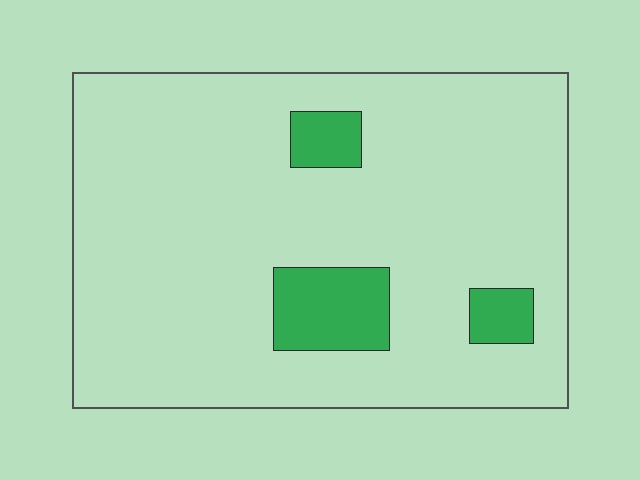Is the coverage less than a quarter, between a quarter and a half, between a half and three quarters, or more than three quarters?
Less than a quarter.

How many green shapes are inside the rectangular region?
3.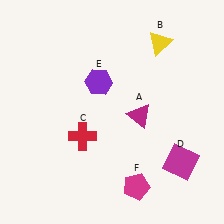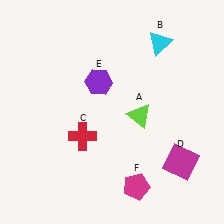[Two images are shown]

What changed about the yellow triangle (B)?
In Image 1, B is yellow. In Image 2, it changed to cyan.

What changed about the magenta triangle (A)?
In Image 1, A is magenta. In Image 2, it changed to lime.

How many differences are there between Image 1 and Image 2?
There are 2 differences between the two images.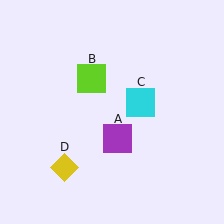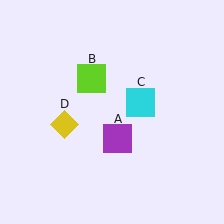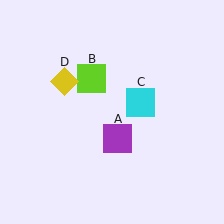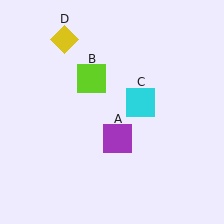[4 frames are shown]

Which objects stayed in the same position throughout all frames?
Purple square (object A) and lime square (object B) and cyan square (object C) remained stationary.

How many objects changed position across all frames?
1 object changed position: yellow diamond (object D).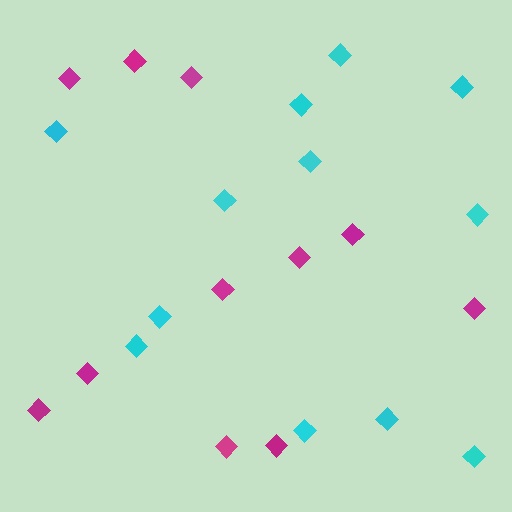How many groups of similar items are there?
There are 2 groups: one group of magenta diamonds (11) and one group of cyan diamonds (12).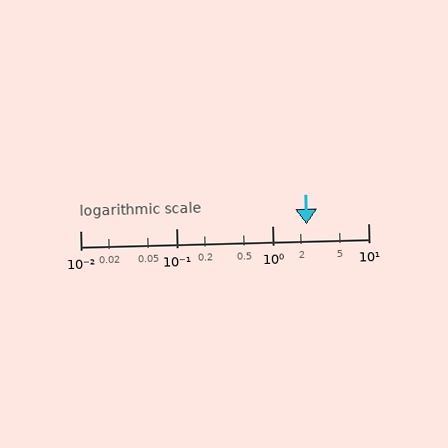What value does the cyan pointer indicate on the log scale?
The pointer indicates approximately 2.3.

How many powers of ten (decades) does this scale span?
The scale spans 3 decades, from 0.01 to 10.